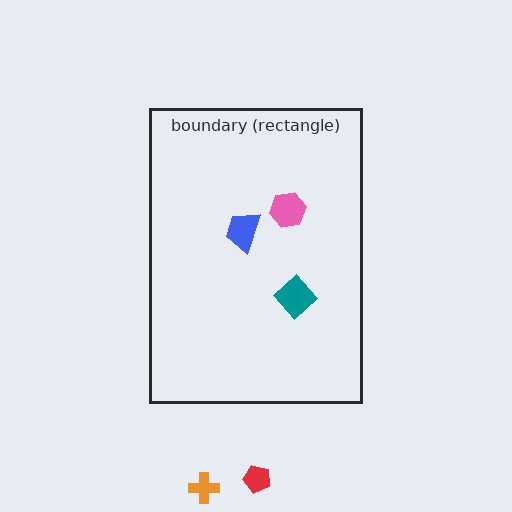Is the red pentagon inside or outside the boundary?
Outside.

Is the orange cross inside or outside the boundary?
Outside.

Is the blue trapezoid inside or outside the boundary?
Inside.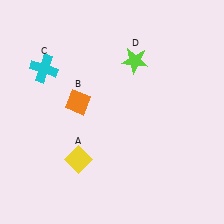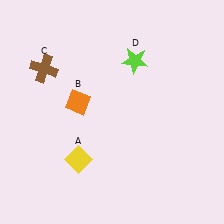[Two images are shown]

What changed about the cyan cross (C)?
In Image 1, C is cyan. In Image 2, it changed to brown.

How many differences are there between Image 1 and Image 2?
There is 1 difference between the two images.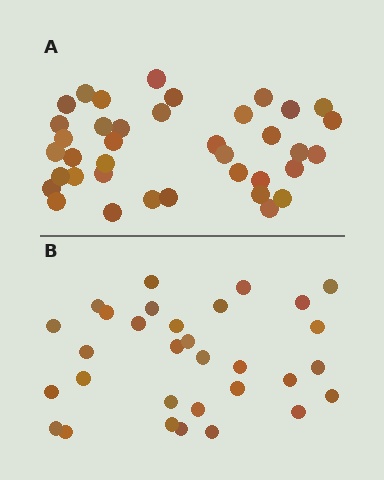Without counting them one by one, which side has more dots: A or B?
Region A (the top region) has more dots.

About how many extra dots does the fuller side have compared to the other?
Region A has roughly 8 or so more dots than region B.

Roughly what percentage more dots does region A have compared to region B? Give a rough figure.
About 25% more.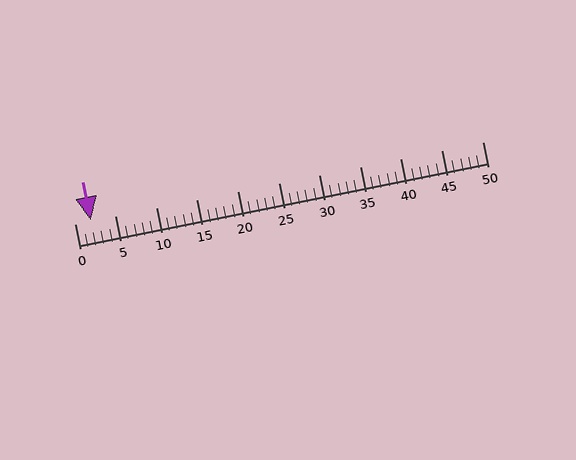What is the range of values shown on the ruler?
The ruler shows values from 0 to 50.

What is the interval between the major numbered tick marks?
The major tick marks are spaced 5 units apart.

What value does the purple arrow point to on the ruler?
The purple arrow points to approximately 2.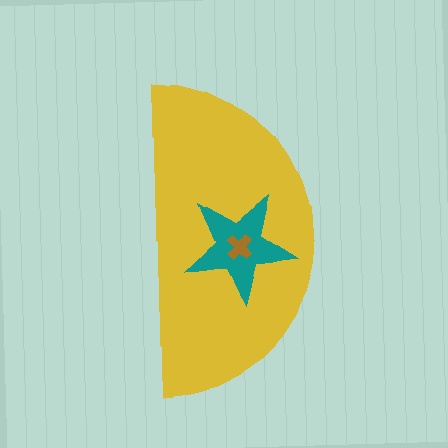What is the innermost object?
The brown cross.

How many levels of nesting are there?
3.